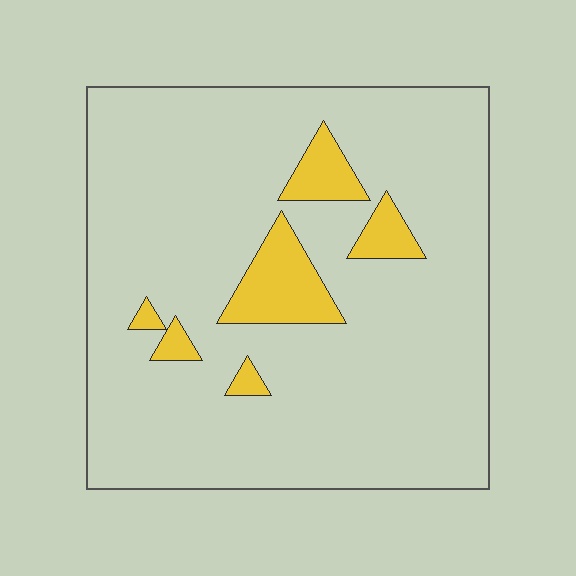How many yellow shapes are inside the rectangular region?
6.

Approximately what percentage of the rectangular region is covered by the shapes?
Approximately 10%.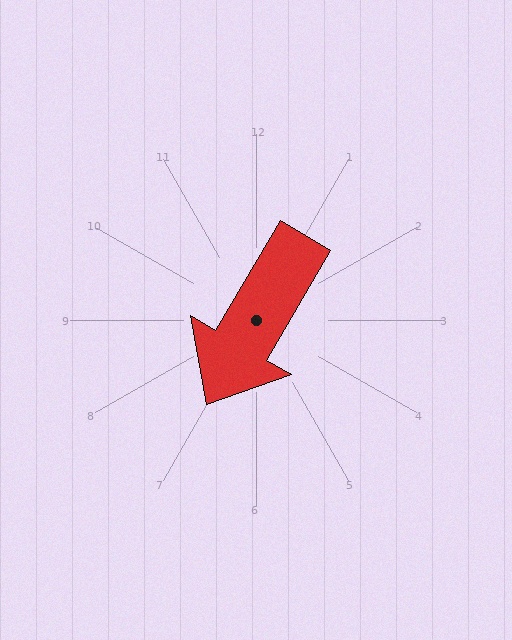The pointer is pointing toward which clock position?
Roughly 7 o'clock.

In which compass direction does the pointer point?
Southwest.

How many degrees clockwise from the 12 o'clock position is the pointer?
Approximately 210 degrees.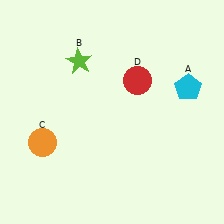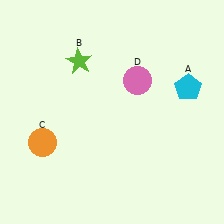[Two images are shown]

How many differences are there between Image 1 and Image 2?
There is 1 difference between the two images.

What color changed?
The circle (D) changed from red in Image 1 to pink in Image 2.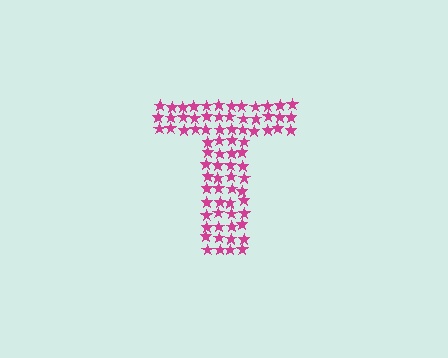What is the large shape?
The large shape is the letter T.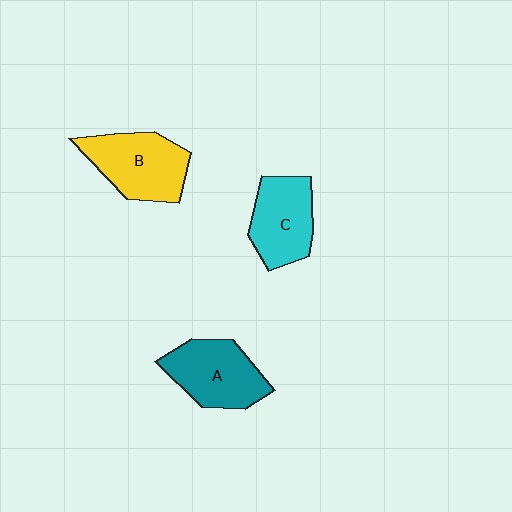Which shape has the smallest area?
Shape C (cyan).